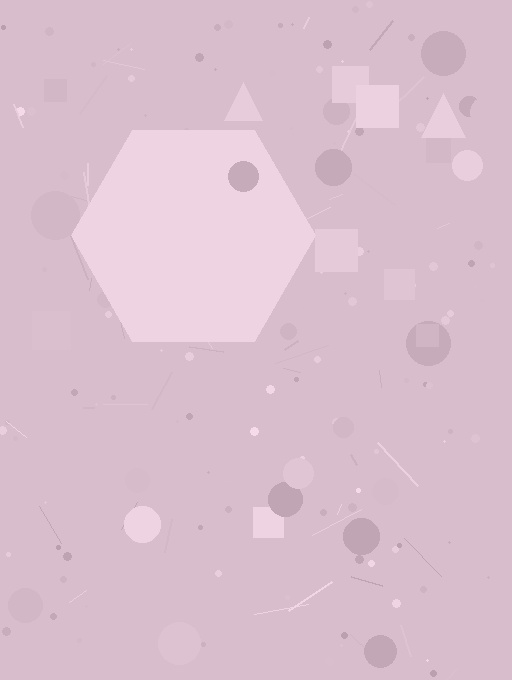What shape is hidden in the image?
A hexagon is hidden in the image.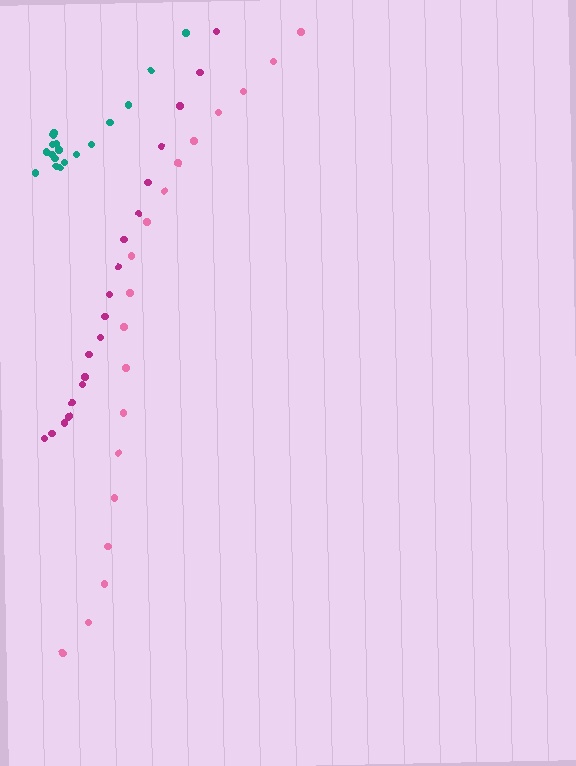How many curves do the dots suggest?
There are 3 distinct paths.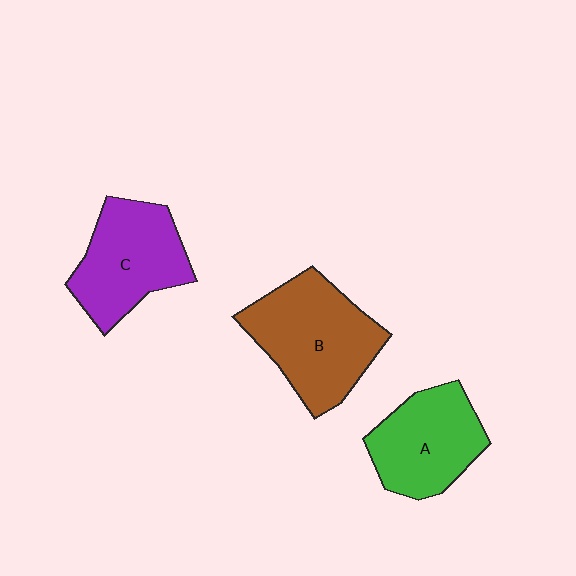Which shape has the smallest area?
Shape A (green).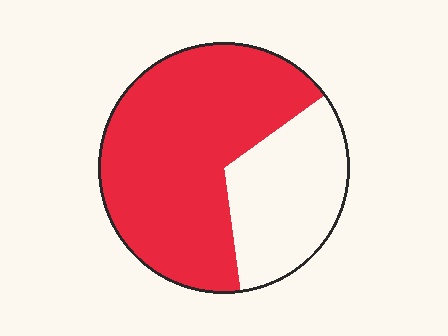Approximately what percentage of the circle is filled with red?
Approximately 65%.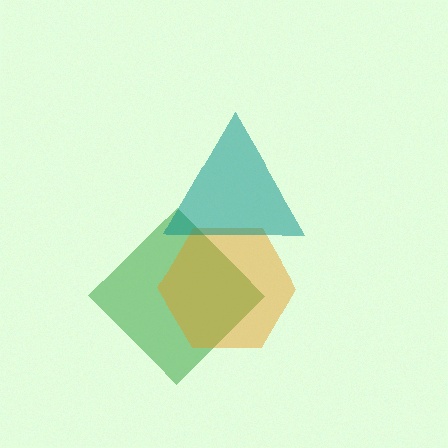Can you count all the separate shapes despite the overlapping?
Yes, there are 3 separate shapes.